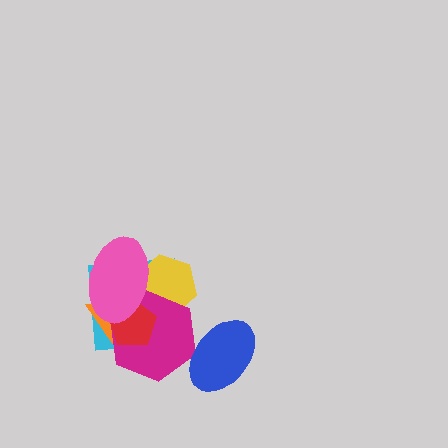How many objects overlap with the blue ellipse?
1 object overlaps with the blue ellipse.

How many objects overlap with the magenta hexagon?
6 objects overlap with the magenta hexagon.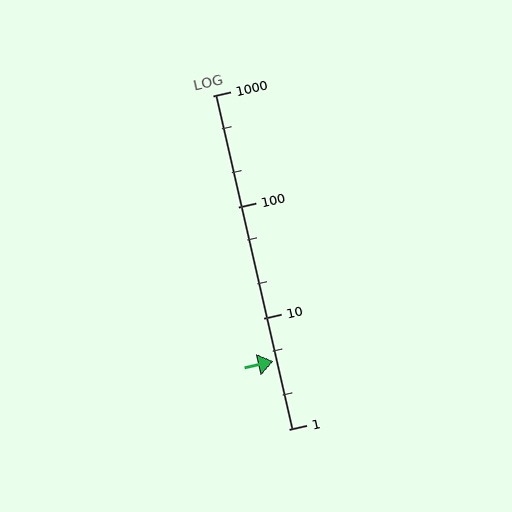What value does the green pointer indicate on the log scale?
The pointer indicates approximately 4.1.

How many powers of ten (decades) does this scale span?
The scale spans 3 decades, from 1 to 1000.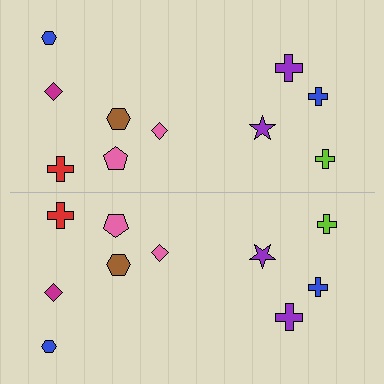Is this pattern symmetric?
Yes, this pattern has bilateral (reflection) symmetry.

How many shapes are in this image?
There are 20 shapes in this image.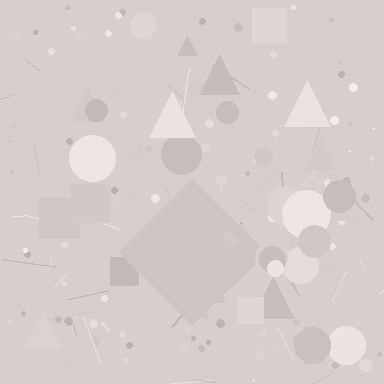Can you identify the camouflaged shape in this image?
The camouflaged shape is a diamond.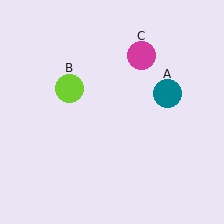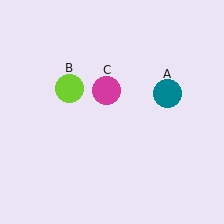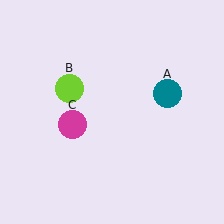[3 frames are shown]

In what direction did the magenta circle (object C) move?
The magenta circle (object C) moved down and to the left.